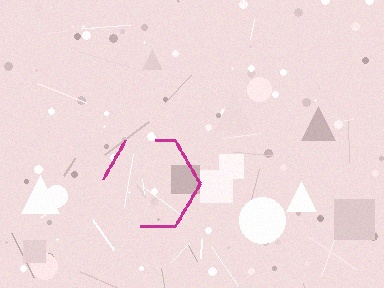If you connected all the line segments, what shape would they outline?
They would outline a hexagon.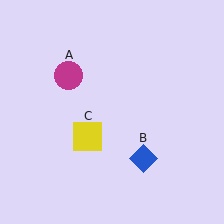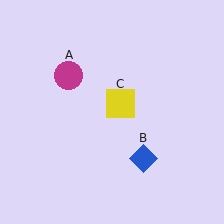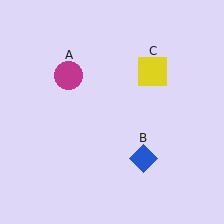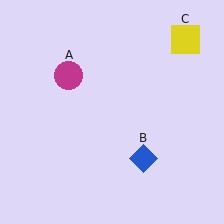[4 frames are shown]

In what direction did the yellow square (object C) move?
The yellow square (object C) moved up and to the right.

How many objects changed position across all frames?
1 object changed position: yellow square (object C).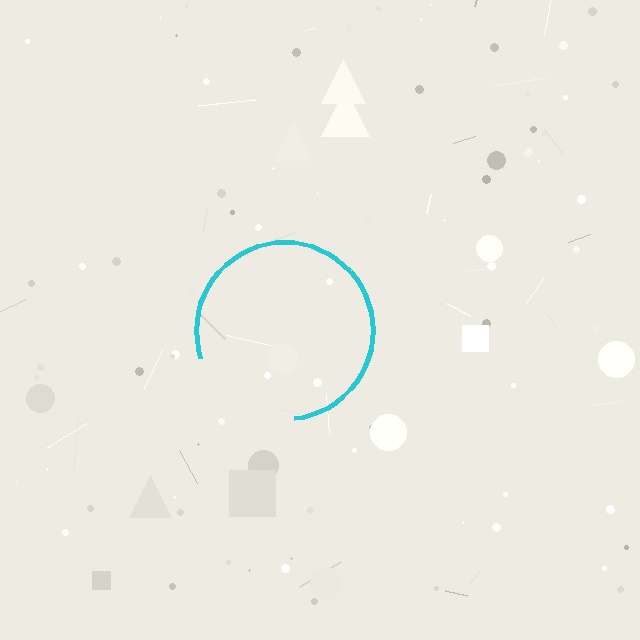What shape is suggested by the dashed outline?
The dashed outline suggests a circle.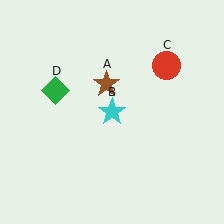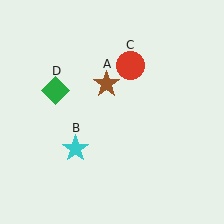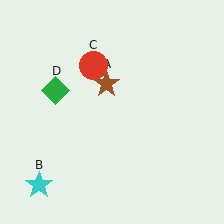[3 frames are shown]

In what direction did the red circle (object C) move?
The red circle (object C) moved left.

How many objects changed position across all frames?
2 objects changed position: cyan star (object B), red circle (object C).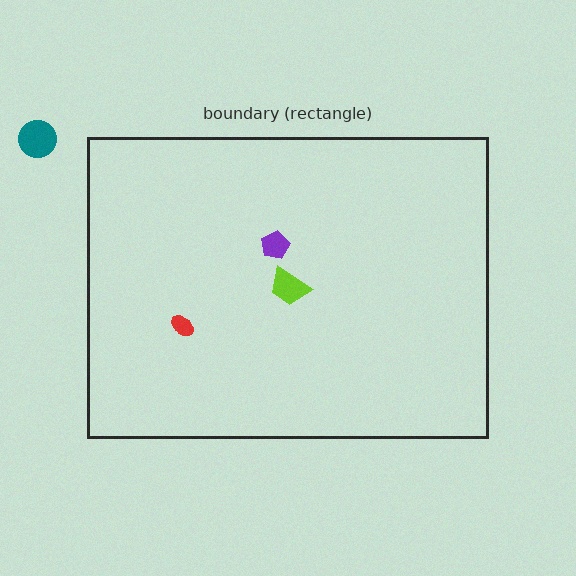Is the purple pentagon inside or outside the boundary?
Inside.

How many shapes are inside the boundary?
3 inside, 1 outside.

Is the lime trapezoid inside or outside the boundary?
Inside.